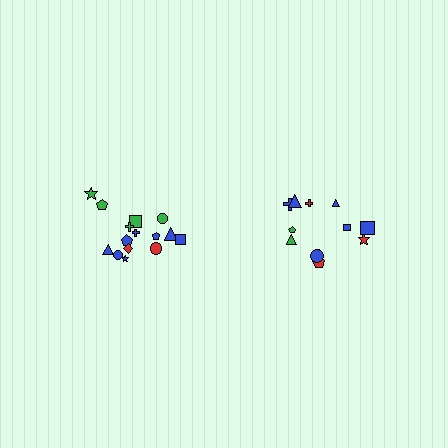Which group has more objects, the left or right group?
The left group.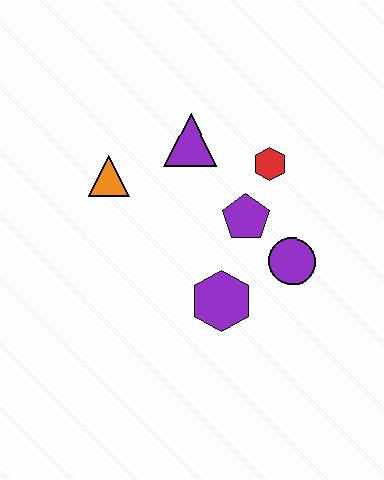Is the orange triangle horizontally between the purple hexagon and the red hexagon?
No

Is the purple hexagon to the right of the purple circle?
No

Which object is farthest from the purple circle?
The orange triangle is farthest from the purple circle.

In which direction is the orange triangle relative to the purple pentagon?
The orange triangle is to the left of the purple pentagon.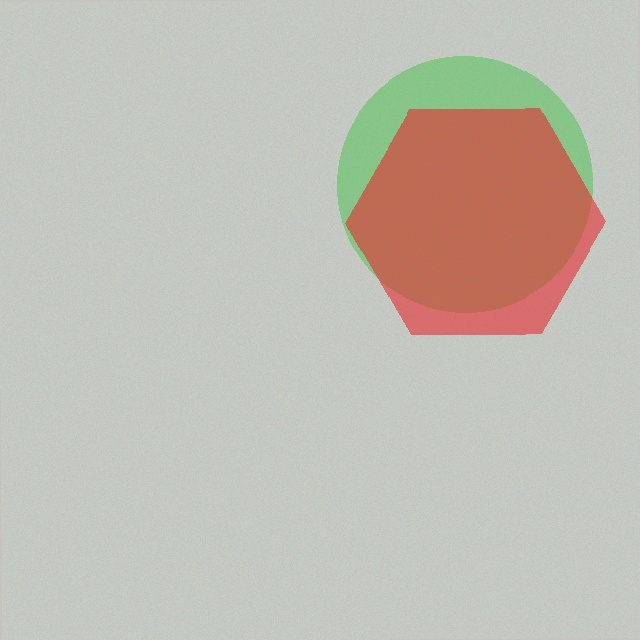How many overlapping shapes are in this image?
There are 2 overlapping shapes in the image.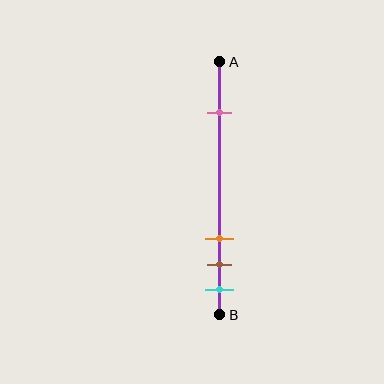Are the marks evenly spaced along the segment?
No, the marks are not evenly spaced.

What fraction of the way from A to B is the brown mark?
The brown mark is approximately 80% (0.8) of the way from A to B.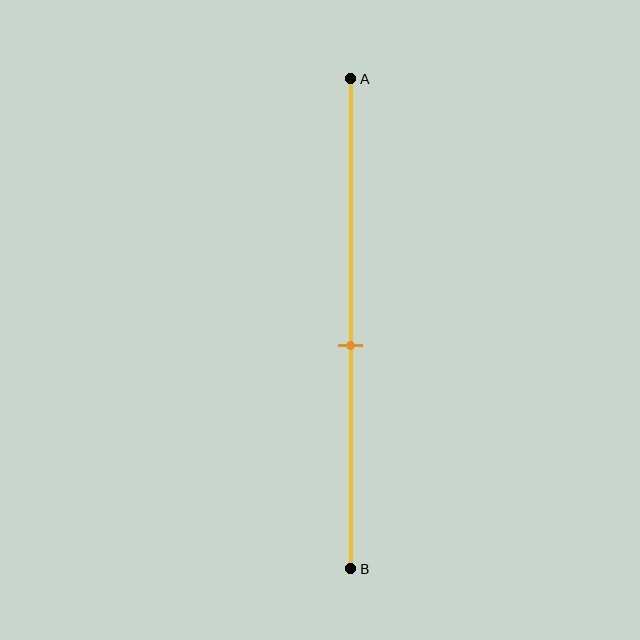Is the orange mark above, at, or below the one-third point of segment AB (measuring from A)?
The orange mark is below the one-third point of segment AB.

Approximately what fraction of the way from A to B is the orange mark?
The orange mark is approximately 55% of the way from A to B.